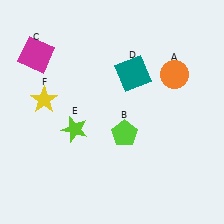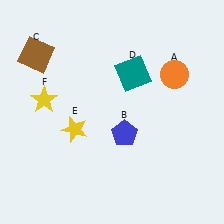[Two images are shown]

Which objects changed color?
B changed from lime to blue. C changed from magenta to brown. E changed from lime to yellow.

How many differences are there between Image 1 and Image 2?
There are 3 differences between the two images.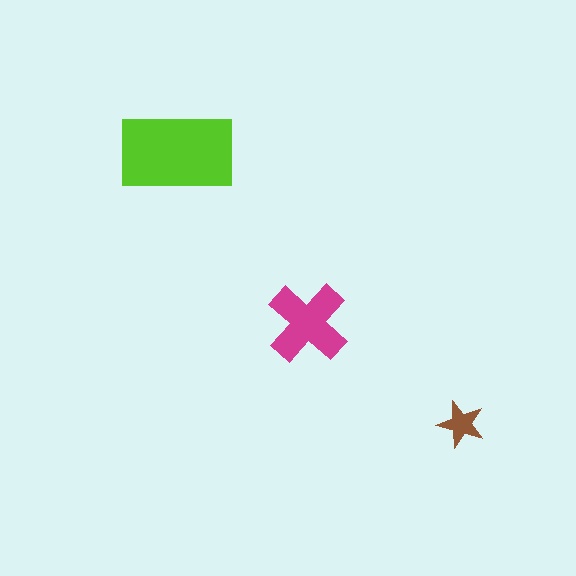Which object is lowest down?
The brown star is bottommost.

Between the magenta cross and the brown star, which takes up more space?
The magenta cross.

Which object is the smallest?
The brown star.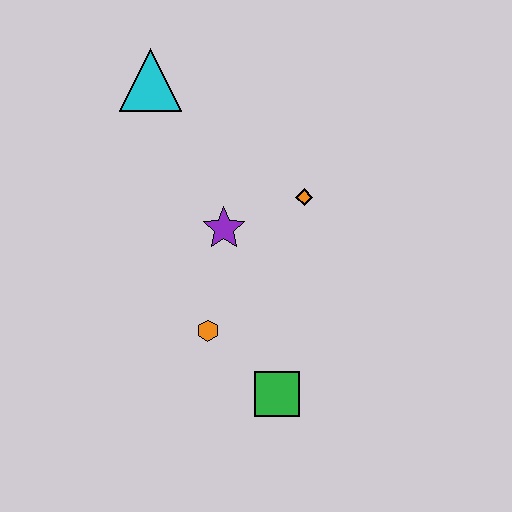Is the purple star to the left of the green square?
Yes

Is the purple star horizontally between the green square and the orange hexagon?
Yes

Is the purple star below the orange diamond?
Yes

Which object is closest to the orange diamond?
The purple star is closest to the orange diamond.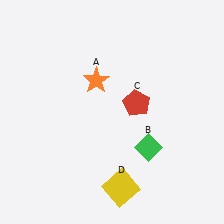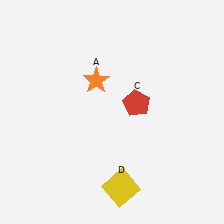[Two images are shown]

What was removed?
The green diamond (B) was removed in Image 2.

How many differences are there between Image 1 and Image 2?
There is 1 difference between the two images.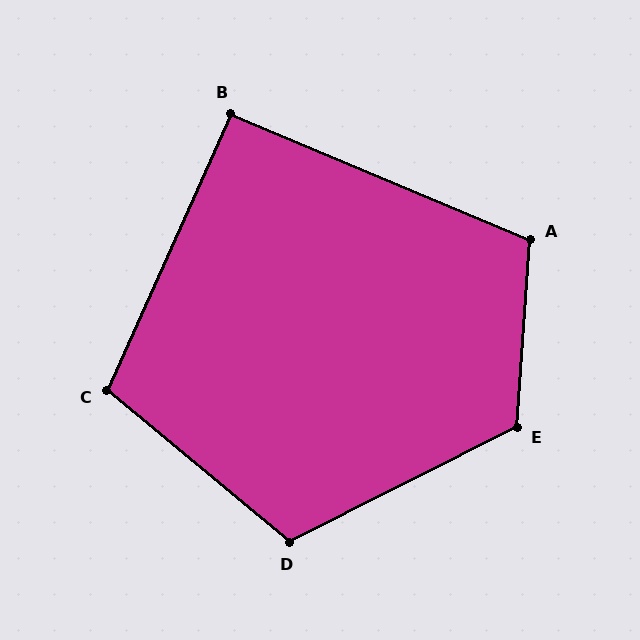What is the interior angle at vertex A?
Approximately 109 degrees (obtuse).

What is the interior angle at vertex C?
Approximately 106 degrees (obtuse).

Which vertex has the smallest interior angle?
B, at approximately 91 degrees.